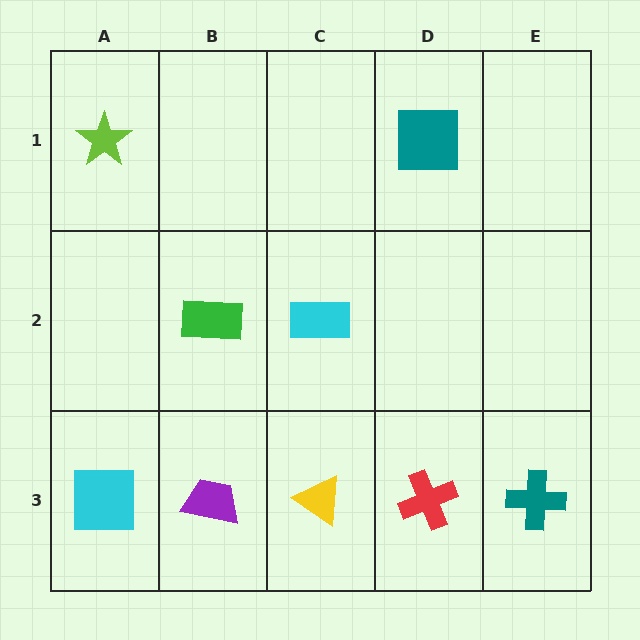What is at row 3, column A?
A cyan square.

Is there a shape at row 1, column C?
No, that cell is empty.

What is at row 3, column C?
A yellow triangle.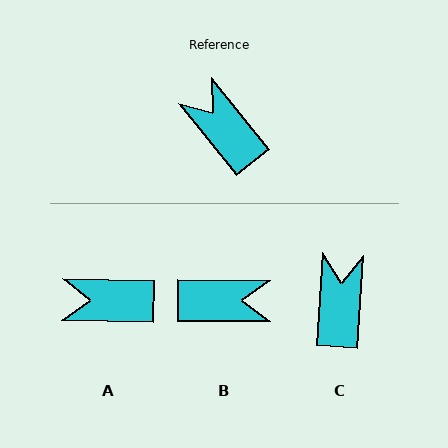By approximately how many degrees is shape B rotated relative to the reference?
Approximately 129 degrees clockwise.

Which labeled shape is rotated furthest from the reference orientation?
B, about 129 degrees away.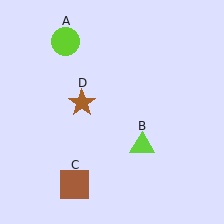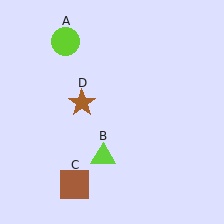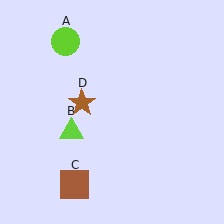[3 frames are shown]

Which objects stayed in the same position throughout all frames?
Lime circle (object A) and brown square (object C) and brown star (object D) remained stationary.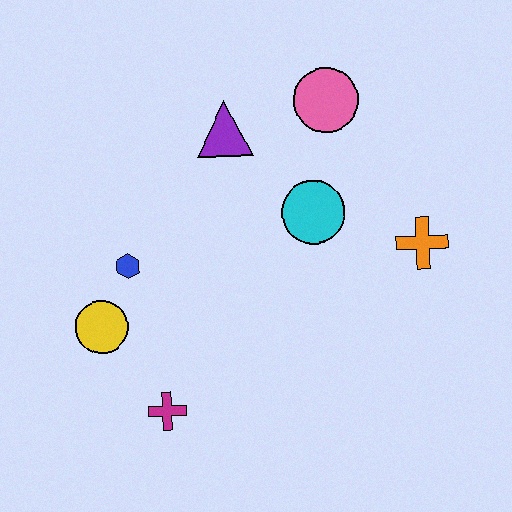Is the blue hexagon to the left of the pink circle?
Yes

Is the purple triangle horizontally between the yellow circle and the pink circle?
Yes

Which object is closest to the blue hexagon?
The yellow circle is closest to the blue hexagon.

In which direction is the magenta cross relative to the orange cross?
The magenta cross is to the left of the orange cross.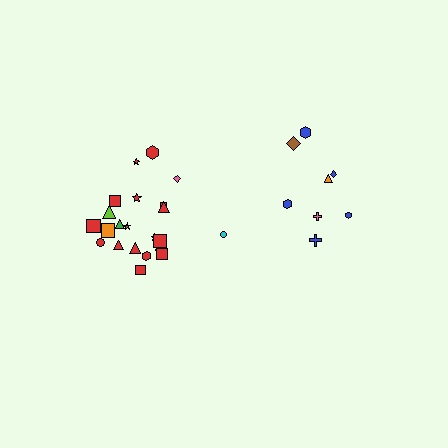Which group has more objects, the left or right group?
The left group.